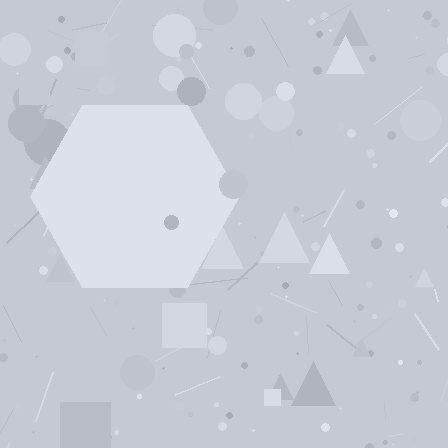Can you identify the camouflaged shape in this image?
The camouflaged shape is a hexagon.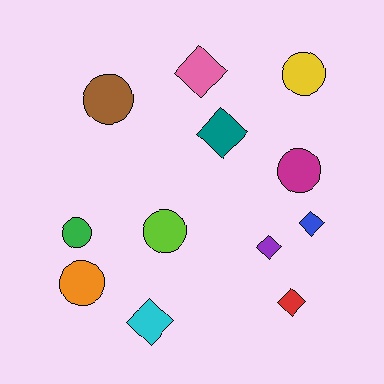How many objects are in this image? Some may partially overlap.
There are 12 objects.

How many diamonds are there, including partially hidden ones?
There are 6 diamonds.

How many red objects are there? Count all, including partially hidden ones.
There is 1 red object.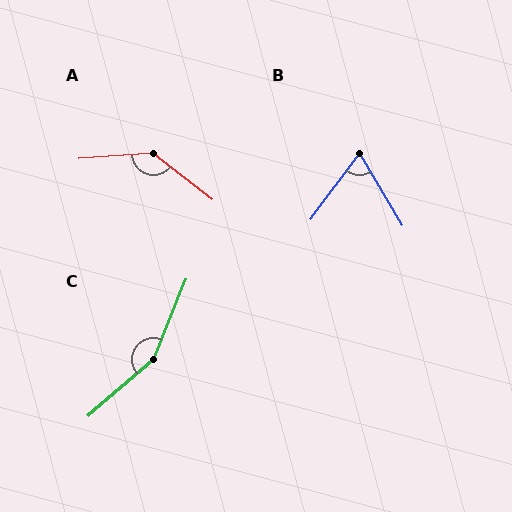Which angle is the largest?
C, at approximately 153 degrees.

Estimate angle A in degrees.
Approximately 138 degrees.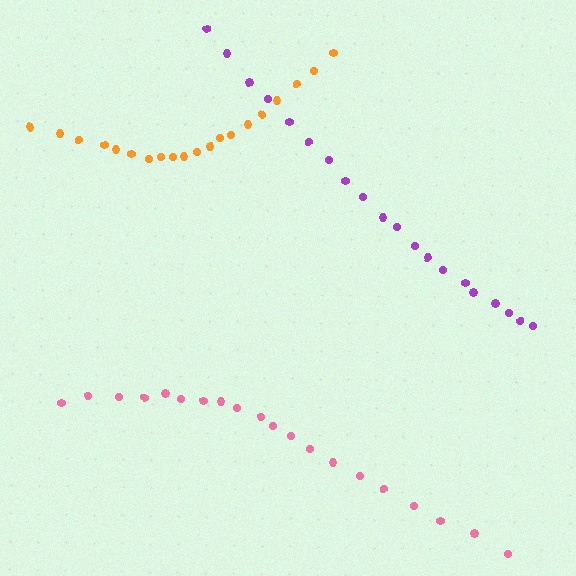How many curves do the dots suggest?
There are 3 distinct paths.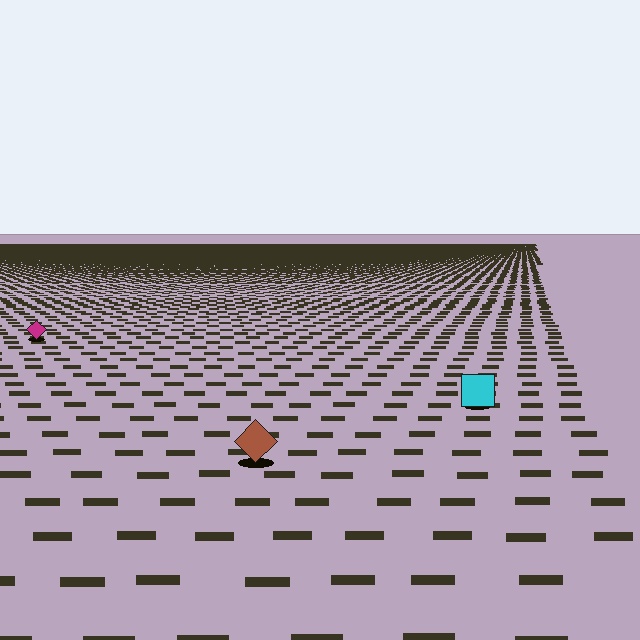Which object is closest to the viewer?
The brown diamond is closest. The texture marks near it are larger and more spread out.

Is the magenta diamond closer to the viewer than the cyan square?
No. The cyan square is closer — you can tell from the texture gradient: the ground texture is coarser near it.